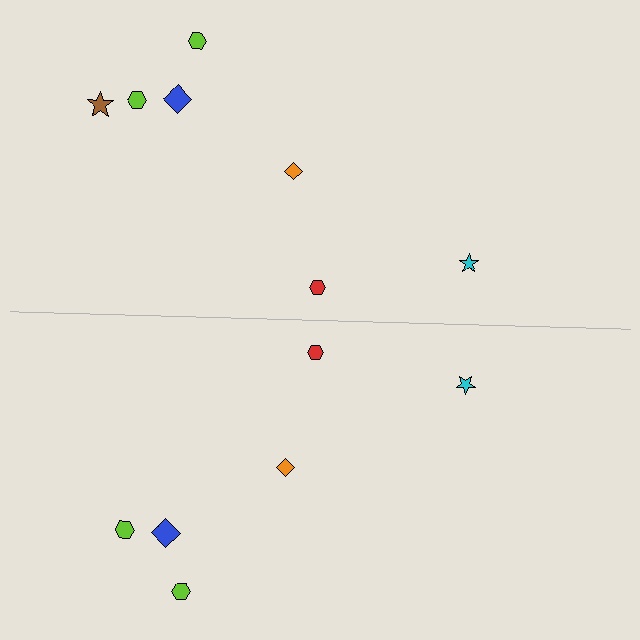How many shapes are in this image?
There are 13 shapes in this image.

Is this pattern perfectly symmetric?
No, the pattern is not perfectly symmetric. A brown star is missing from the bottom side.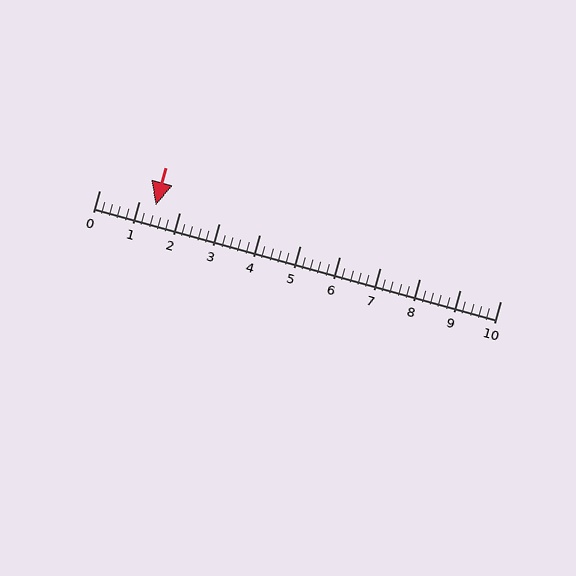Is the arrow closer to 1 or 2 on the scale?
The arrow is closer to 1.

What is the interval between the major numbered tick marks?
The major tick marks are spaced 1 units apart.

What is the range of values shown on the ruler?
The ruler shows values from 0 to 10.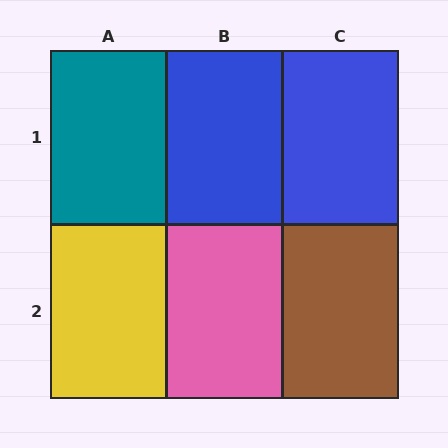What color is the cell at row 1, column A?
Teal.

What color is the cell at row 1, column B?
Blue.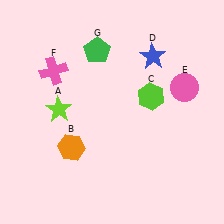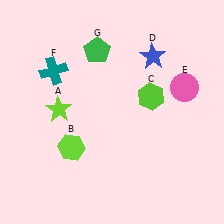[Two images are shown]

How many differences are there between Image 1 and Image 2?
There are 2 differences between the two images.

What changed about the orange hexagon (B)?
In Image 1, B is orange. In Image 2, it changed to lime.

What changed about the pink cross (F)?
In Image 1, F is pink. In Image 2, it changed to teal.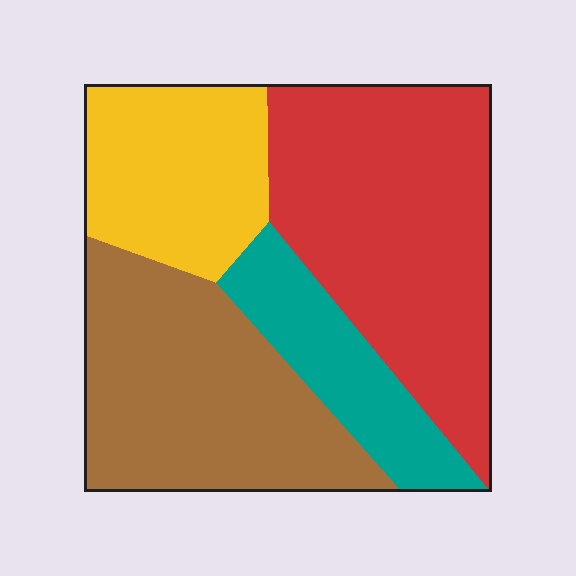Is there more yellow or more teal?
Yellow.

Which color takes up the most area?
Red, at roughly 35%.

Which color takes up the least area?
Teal, at roughly 15%.